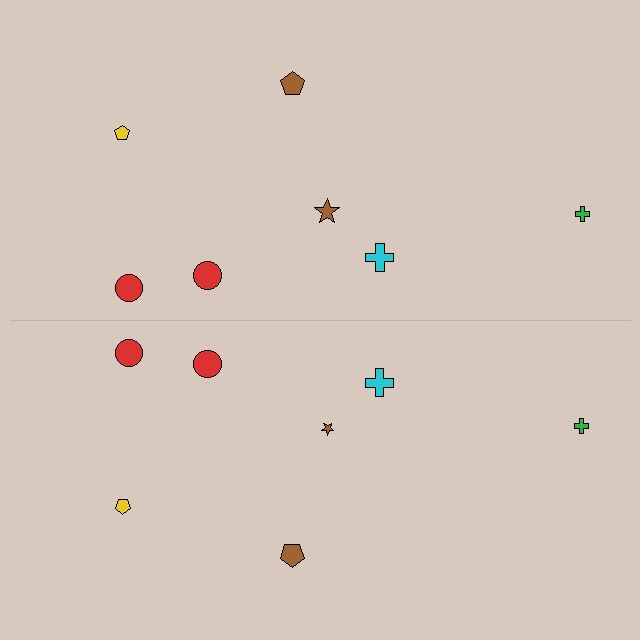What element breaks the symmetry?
The brown star on the bottom side has a different size than its mirror counterpart.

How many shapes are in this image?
There are 14 shapes in this image.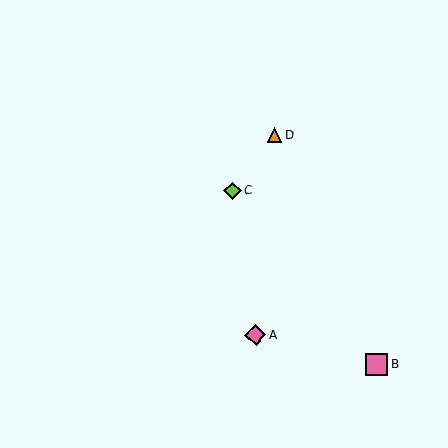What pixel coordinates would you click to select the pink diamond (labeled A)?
Click at (255, 335) to select the pink diamond A.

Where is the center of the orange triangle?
The center of the orange triangle is at (275, 135).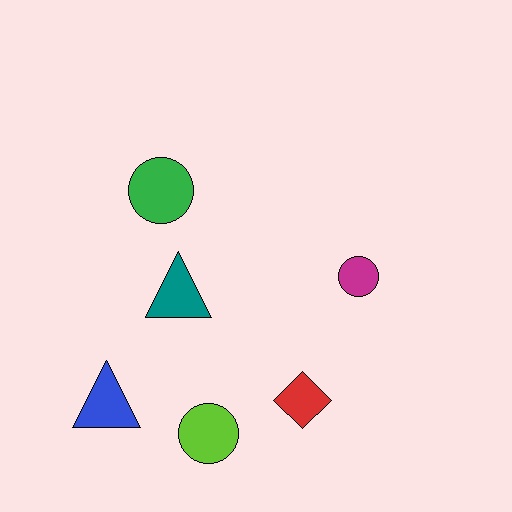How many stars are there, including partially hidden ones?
There are no stars.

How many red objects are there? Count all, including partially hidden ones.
There is 1 red object.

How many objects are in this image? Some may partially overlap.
There are 6 objects.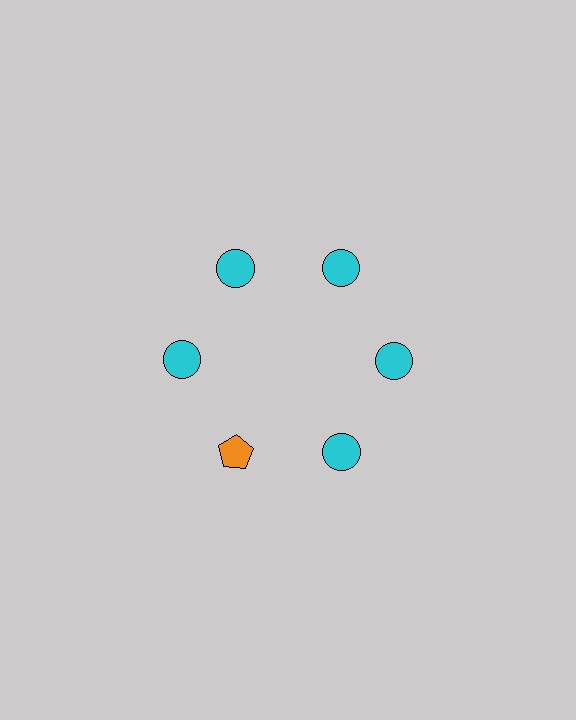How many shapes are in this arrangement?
There are 6 shapes arranged in a ring pattern.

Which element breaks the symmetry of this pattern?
The orange pentagon at roughly the 7 o'clock position breaks the symmetry. All other shapes are cyan circles.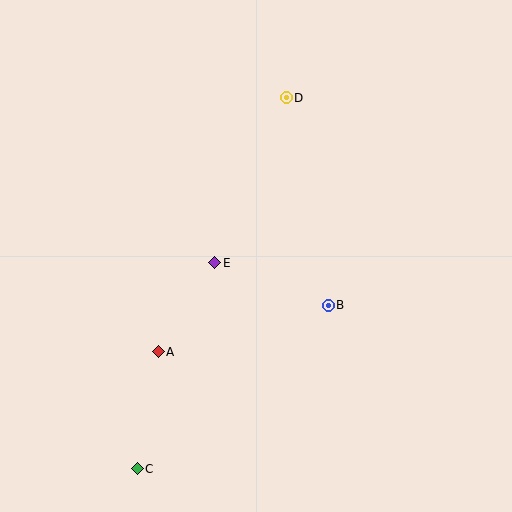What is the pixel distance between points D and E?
The distance between D and E is 180 pixels.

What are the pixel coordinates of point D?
Point D is at (286, 98).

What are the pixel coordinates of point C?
Point C is at (137, 469).